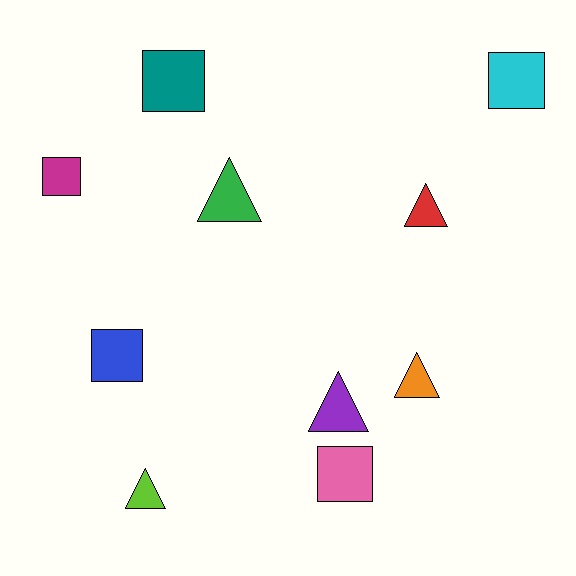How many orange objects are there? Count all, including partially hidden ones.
There is 1 orange object.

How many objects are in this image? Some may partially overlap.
There are 10 objects.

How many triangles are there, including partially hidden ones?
There are 5 triangles.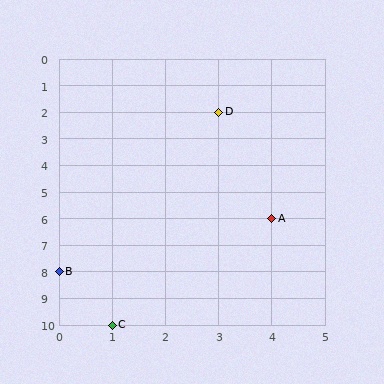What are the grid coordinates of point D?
Point D is at grid coordinates (3, 2).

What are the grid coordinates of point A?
Point A is at grid coordinates (4, 6).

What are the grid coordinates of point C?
Point C is at grid coordinates (1, 10).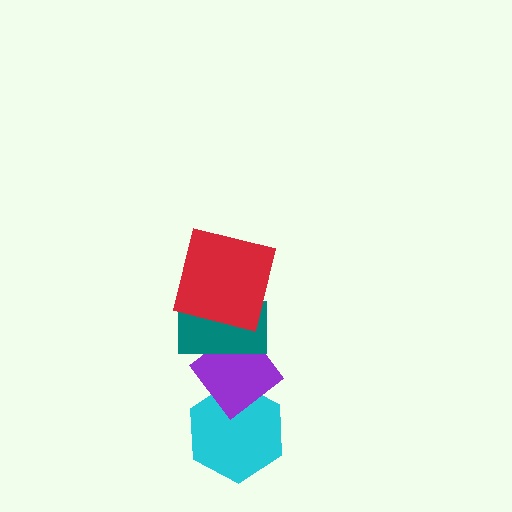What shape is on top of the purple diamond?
The teal rectangle is on top of the purple diamond.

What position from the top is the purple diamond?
The purple diamond is 3rd from the top.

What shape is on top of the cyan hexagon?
The purple diamond is on top of the cyan hexagon.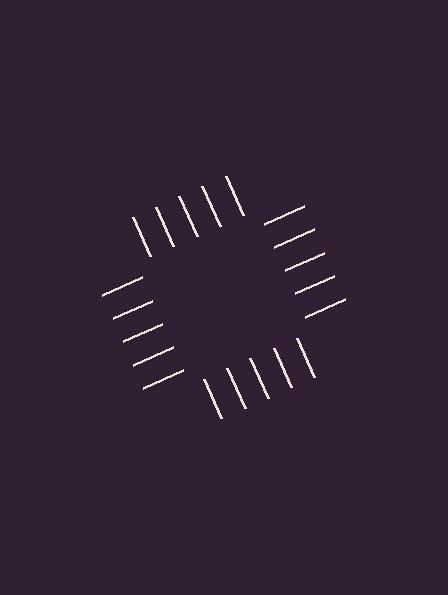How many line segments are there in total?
20 — 5 along each of the 4 edges.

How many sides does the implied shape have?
4 sides — the line-ends trace a square.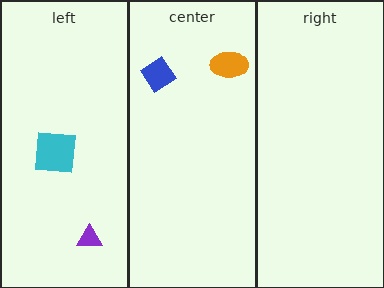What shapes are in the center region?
The blue diamond, the orange ellipse.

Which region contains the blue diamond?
The center region.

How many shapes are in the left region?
2.